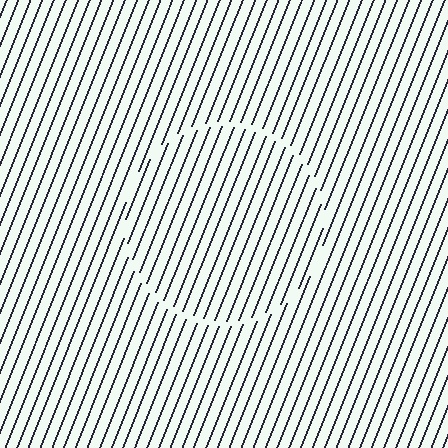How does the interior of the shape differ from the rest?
The interior of the shape contains the same grating, shifted by half a period — the contour is defined by the phase discontinuity where line-ends from the inner and outer gratings abut.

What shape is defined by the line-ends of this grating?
An illusory circle. The interior of the shape contains the same grating, shifted by half a period — the contour is defined by the phase discontinuity where line-ends from the inner and outer gratings abut.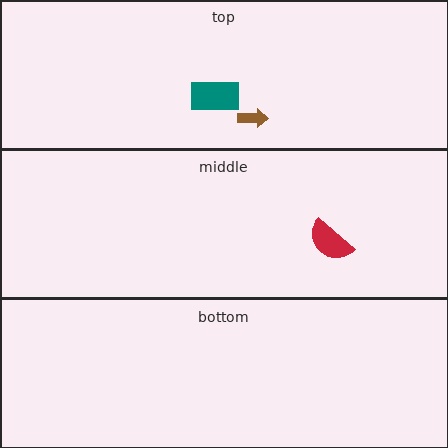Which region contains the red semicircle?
The middle region.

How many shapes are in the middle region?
1.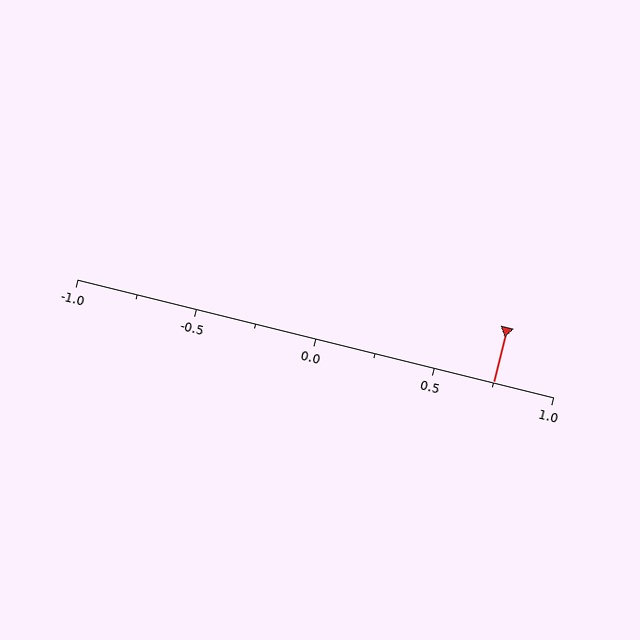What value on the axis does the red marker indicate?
The marker indicates approximately 0.75.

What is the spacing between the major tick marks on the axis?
The major ticks are spaced 0.5 apart.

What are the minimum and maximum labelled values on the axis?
The axis runs from -1.0 to 1.0.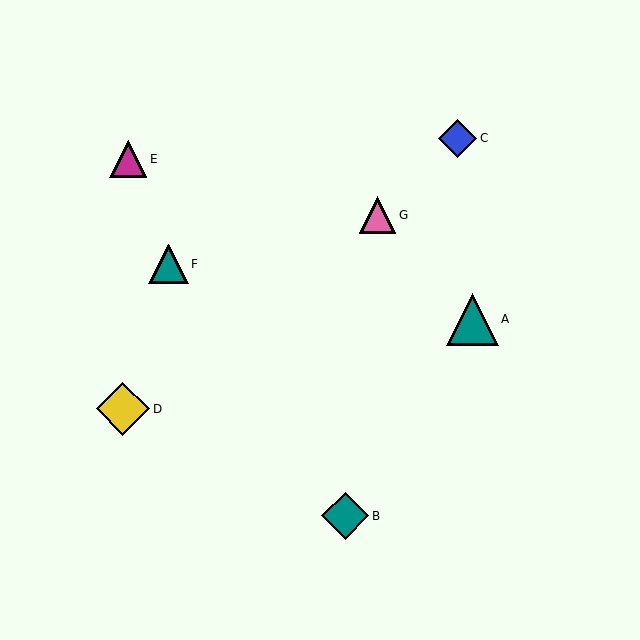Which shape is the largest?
The yellow diamond (labeled D) is the largest.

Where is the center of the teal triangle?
The center of the teal triangle is at (472, 319).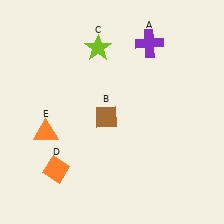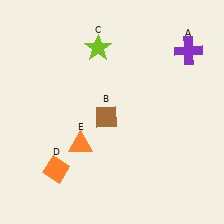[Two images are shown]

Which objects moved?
The objects that moved are: the purple cross (A), the orange triangle (E).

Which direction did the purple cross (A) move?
The purple cross (A) moved right.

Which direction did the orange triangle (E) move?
The orange triangle (E) moved right.